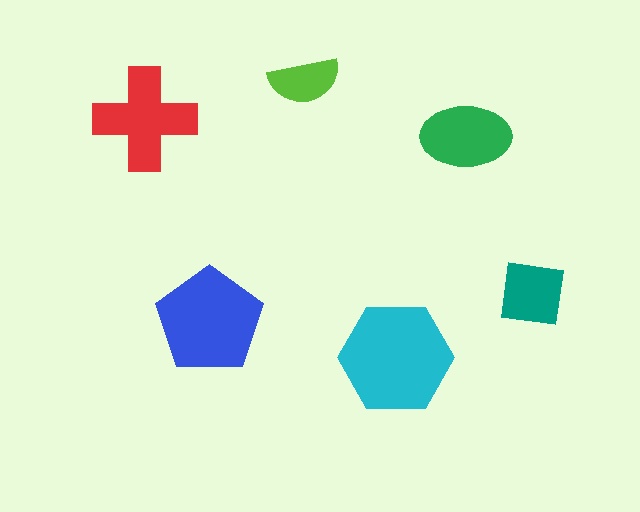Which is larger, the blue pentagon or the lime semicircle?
The blue pentagon.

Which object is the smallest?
The lime semicircle.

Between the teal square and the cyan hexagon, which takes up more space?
The cyan hexagon.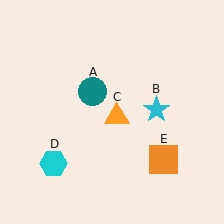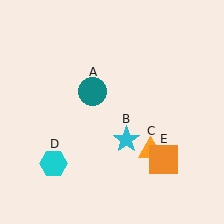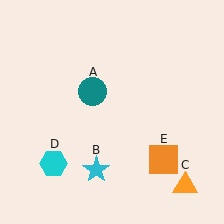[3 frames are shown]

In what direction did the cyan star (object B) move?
The cyan star (object B) moved down and to the left.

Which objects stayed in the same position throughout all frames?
Teal circle (object A) and cyan hexagon (object D) and orange square (object E) remained stationary.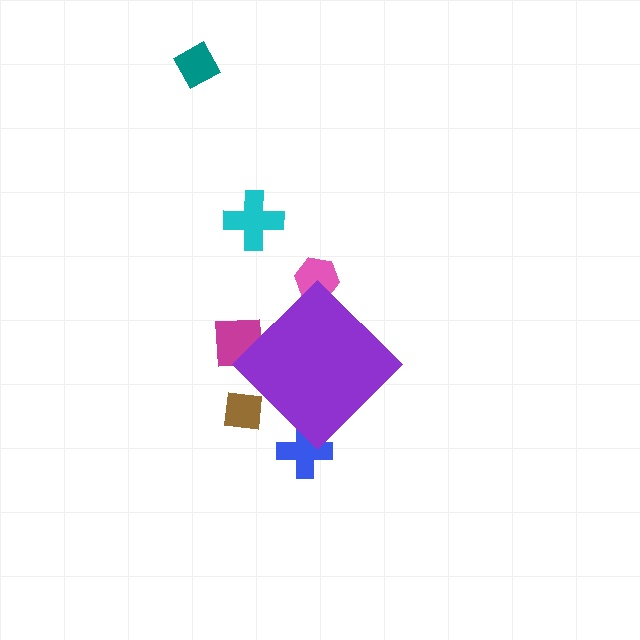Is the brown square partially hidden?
Yes, the brown square is partially hidden behind the purple diamond.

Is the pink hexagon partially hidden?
Yes, the pink hexagon is partially hidden behind the purple diamond.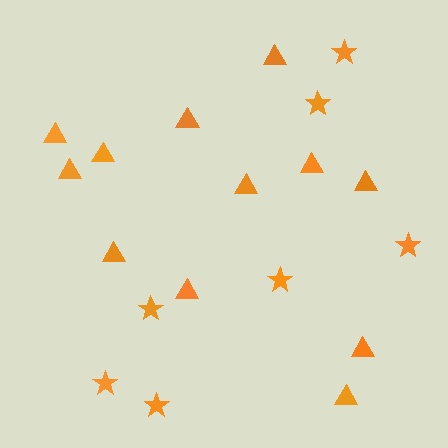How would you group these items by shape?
There are 2 groups: one group of triangles (12) and one group of stars (7).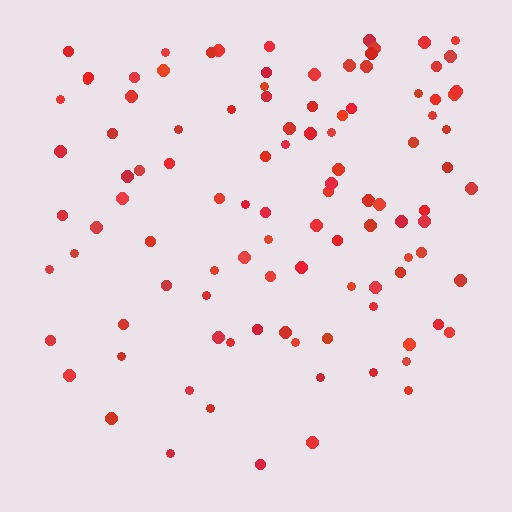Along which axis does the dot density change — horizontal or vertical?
Vertical.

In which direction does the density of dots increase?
From bottom to top, with the top side densest.